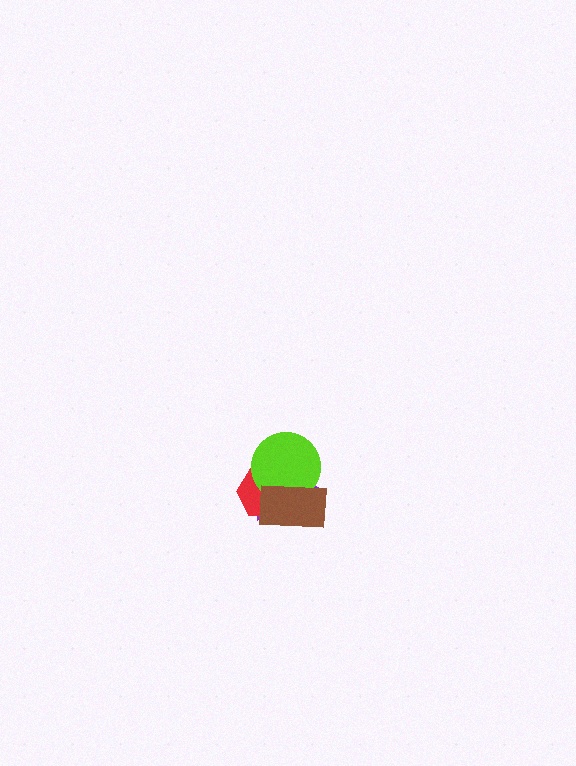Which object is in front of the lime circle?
The brown rectangle is in front of the lime circle.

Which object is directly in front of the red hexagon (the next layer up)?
The lime circle is directly in front of the red hexagon.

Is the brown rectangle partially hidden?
No, no other shape covers it.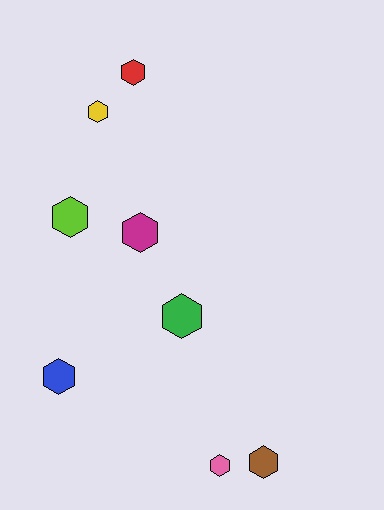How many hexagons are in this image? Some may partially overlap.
There are 8 hexagons.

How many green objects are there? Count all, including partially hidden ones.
There is 1 green object.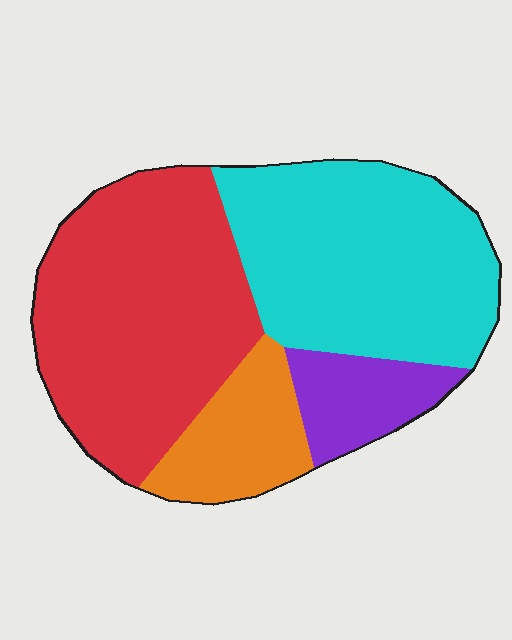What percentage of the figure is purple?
Purple takes up about one tenth (1/10) of the figure.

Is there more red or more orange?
Red.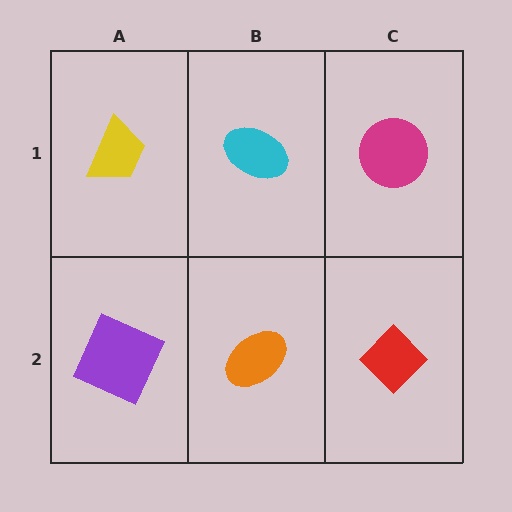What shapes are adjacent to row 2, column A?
A yellow trapezoid (row 1, column A), an orange ellipse (row 2, column B).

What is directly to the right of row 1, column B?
A magenta circle.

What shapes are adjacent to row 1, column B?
An orange ellipse (row 2, column B), a yellow trapezoid (row 1, column A), a magenta circle (row 1, column C).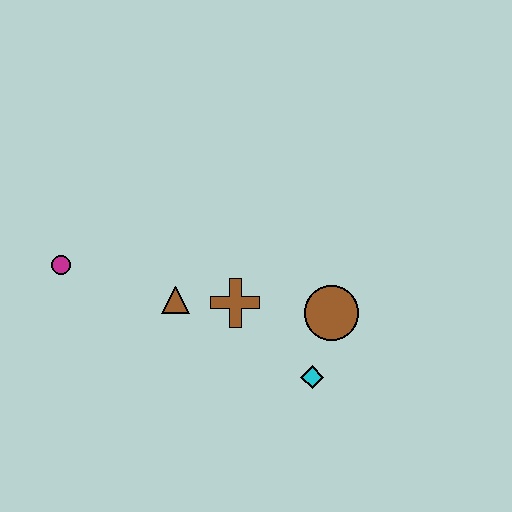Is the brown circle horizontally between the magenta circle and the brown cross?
No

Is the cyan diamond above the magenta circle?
No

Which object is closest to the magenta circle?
The brown triangle is closest to the magenta circle.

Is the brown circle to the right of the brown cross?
Yes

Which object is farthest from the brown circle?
The magenta circle is farthest from the brown circle.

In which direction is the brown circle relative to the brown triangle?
The brown circle is to the right of the brown triangle.